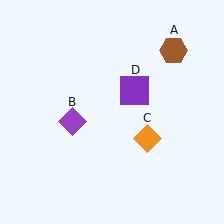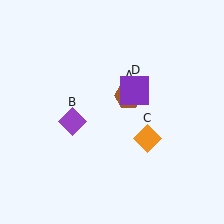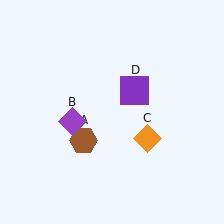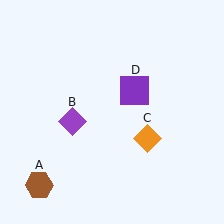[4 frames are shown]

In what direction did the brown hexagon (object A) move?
The brown hexagon (object A) moved down and to the left.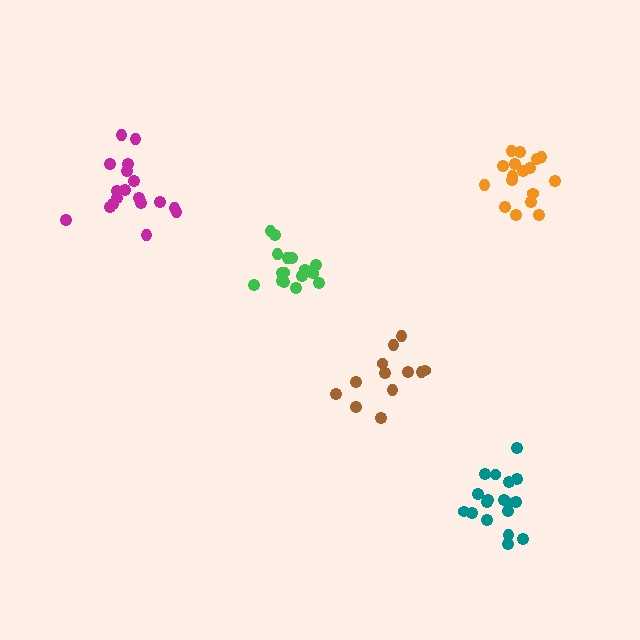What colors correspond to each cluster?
The clusters are colored: green, teal, brown, orange, magenta.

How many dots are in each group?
Group 1: 16 dots, Group 2: 18 dots, Group 3: 12 dots, Group 4: 17 dots, Group 5: 18 dots (81 total).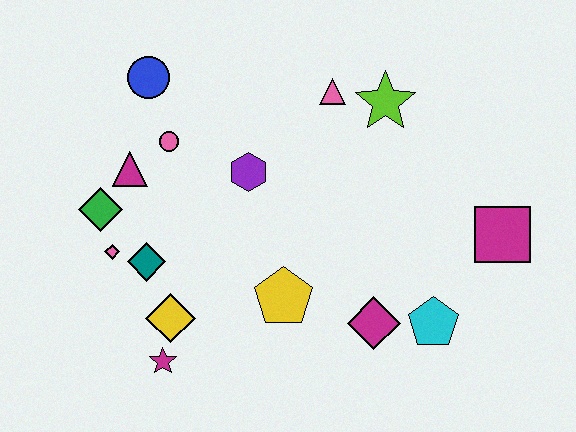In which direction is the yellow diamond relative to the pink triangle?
The yellow diamond is below the pink triangle.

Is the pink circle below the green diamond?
No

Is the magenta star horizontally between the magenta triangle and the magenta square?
Yes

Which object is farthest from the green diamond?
The magenta square is farthest from the green diamond.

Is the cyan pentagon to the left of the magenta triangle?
No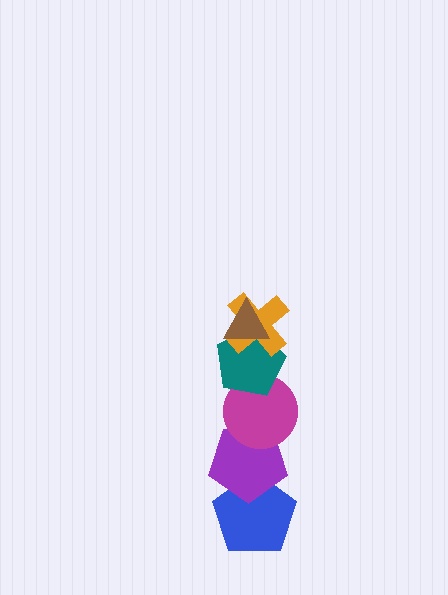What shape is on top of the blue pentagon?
The purple pentagon is on top of the blue pentagon.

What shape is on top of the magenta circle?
The teal pentagon is on top of the magenta circle.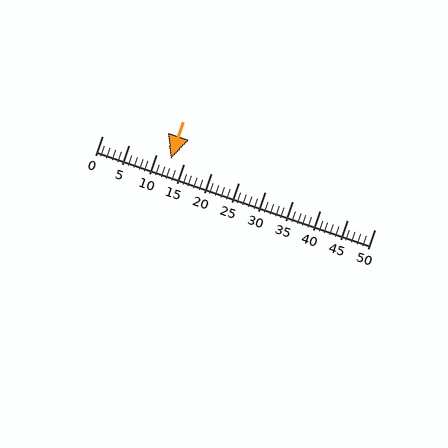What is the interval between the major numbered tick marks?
The major tick marks are spaced 5 units apart.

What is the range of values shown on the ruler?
The ruler shows values from 0 to 50.